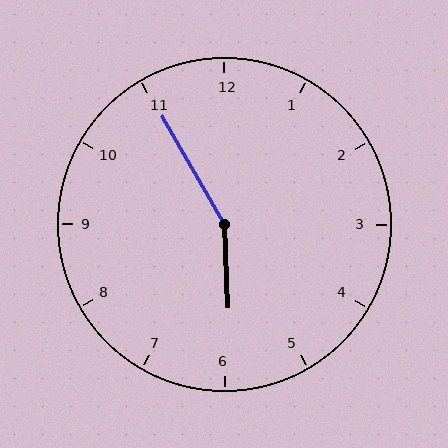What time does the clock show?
5:55.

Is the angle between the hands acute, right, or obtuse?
It is obtuse.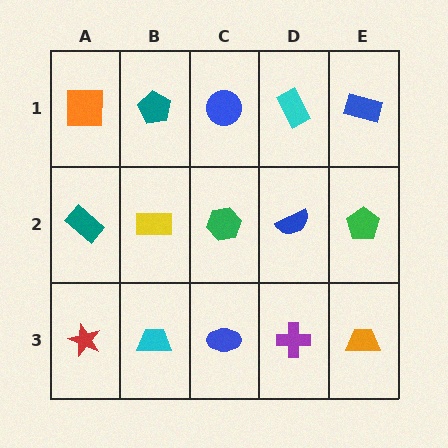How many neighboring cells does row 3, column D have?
3.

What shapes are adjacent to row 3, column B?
A yellow rectangle (row 2, column B), a red star (row 3, column A), a blue ellipse (row 3, column C).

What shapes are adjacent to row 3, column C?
A green hexagon (row 2, column C), a cyan trapezoid (row 3, column B), a purple cross (row 3, column D).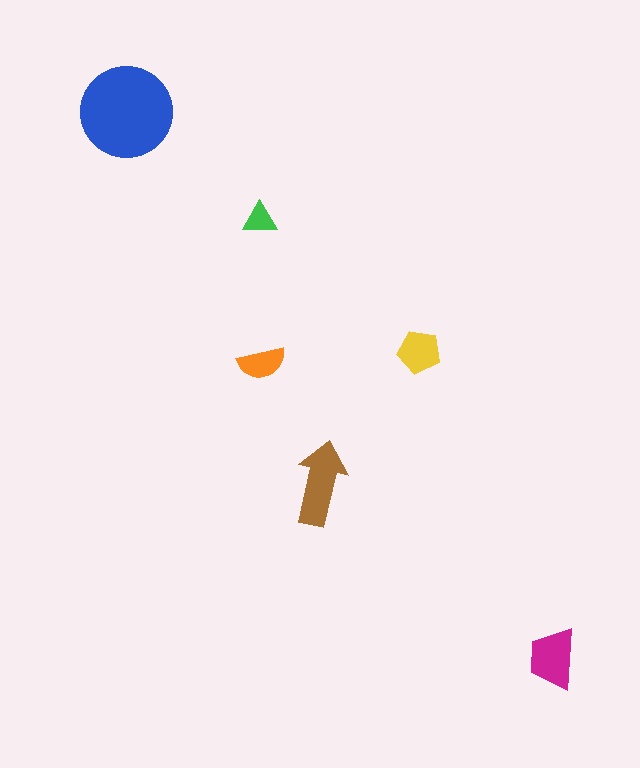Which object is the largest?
The blue circle.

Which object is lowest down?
The magenta trapezoid is bottommost.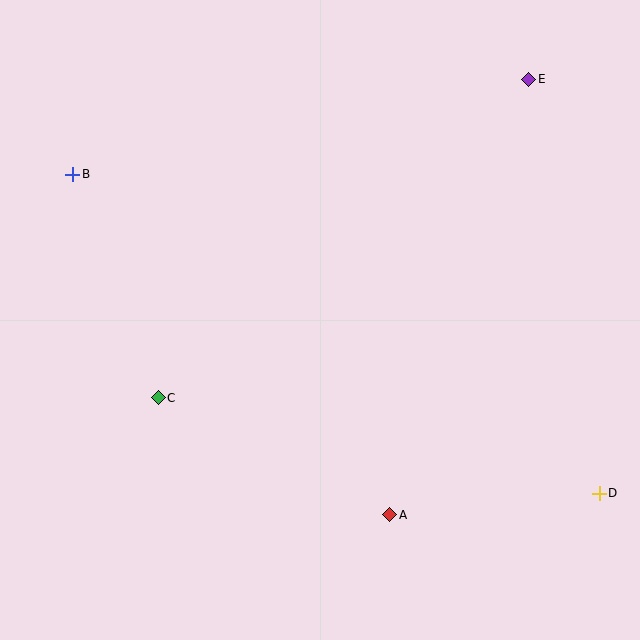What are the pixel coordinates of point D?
Point D is at (599, 493).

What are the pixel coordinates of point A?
Point A is at (390, 515).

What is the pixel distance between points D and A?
The distance between D and A is 211 pixels.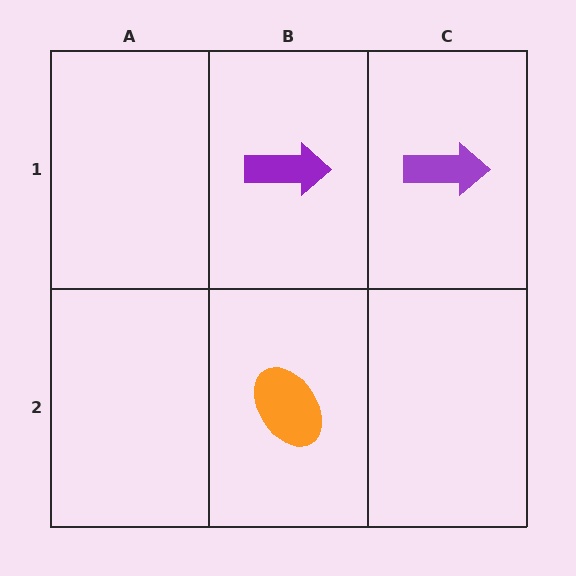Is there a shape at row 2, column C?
No, that cell is empty.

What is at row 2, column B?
An orange ellipse.